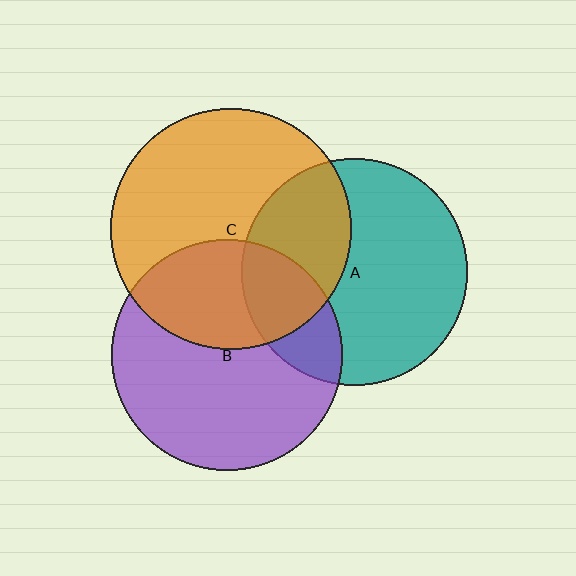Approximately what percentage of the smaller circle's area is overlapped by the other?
Approximately 35%.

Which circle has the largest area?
Circle C (orange).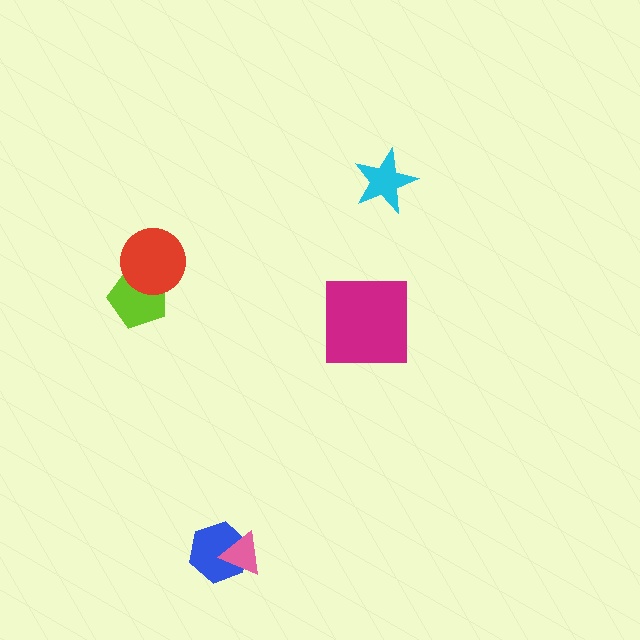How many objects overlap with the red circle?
1 object overlaps with the red circle.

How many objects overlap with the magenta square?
0 objects overlap with the magenta square.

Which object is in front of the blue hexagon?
The pink triangle is in front of the blue hexagon.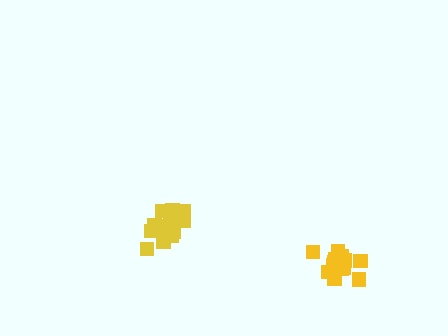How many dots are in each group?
Group 1: 19 dots, Group 2: 14 dots (33 total).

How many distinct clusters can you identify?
There are 2 distinct clusters.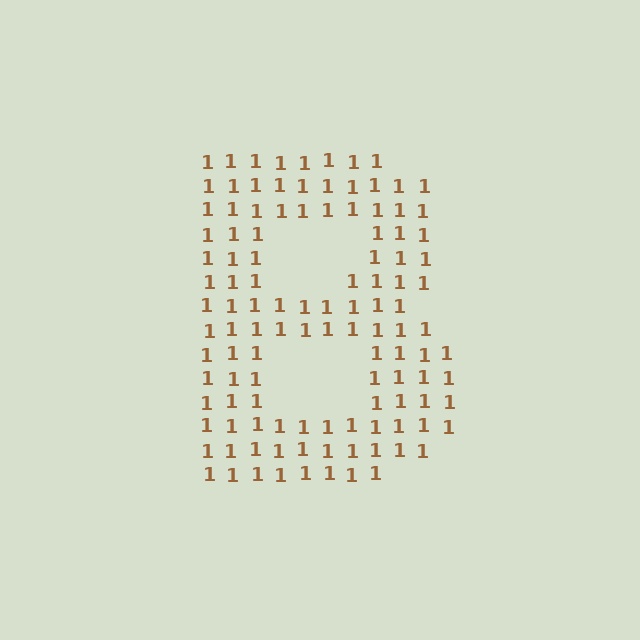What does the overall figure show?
The overall figure shows the letter B.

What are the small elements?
The small elements are digit 1's.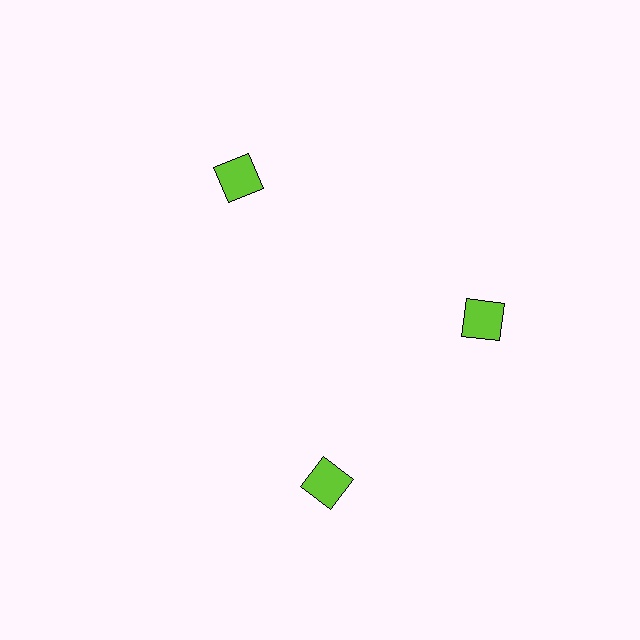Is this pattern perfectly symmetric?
No. The 3 lime squares are arranged in a ring, but one element near the 7 o'clock position is rotated out of alignment along the ring, breaking the 3-fold rotational symmetry.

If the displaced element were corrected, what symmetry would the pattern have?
It would have 3-fold rotational symmetry — the pattern would map onto itself every 120 degrees.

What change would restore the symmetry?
The symmetry would be restored by rotating it back into even spacing with its neighbors so that all 3 squares sit at equal angles and equal distance from the center.